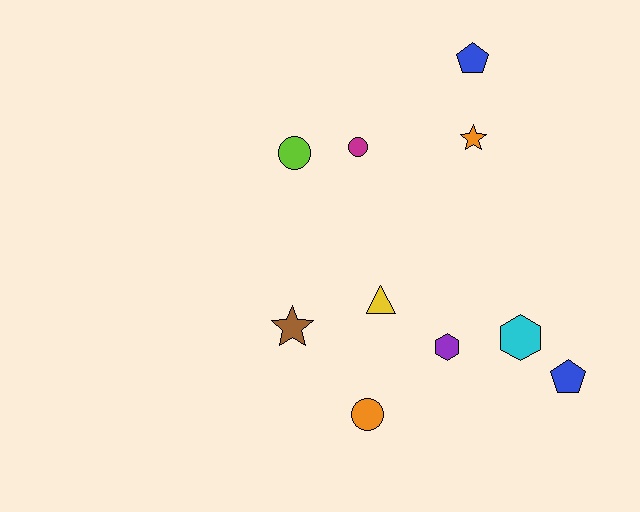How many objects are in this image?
There are 10 objects.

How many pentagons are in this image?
There are 2 pentagons.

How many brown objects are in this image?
There is 1 brown object.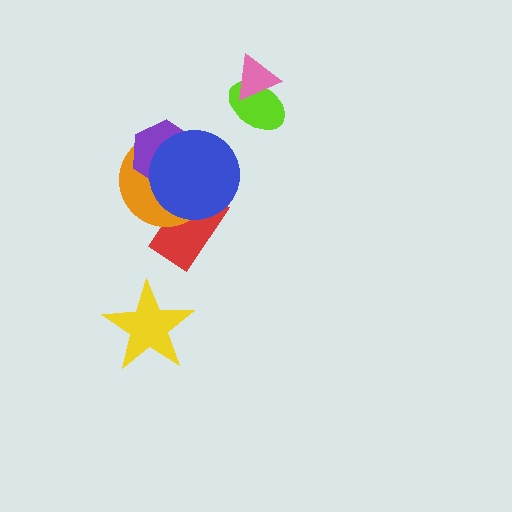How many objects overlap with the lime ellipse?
1 object overlaps with the lime ellipse.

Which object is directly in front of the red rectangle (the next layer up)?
The orange circle is directly in front of the red rectangle.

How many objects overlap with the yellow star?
0 objects overlap with the yellow star.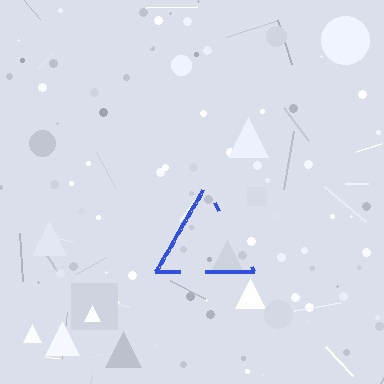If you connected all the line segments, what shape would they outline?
They would outline a triangle.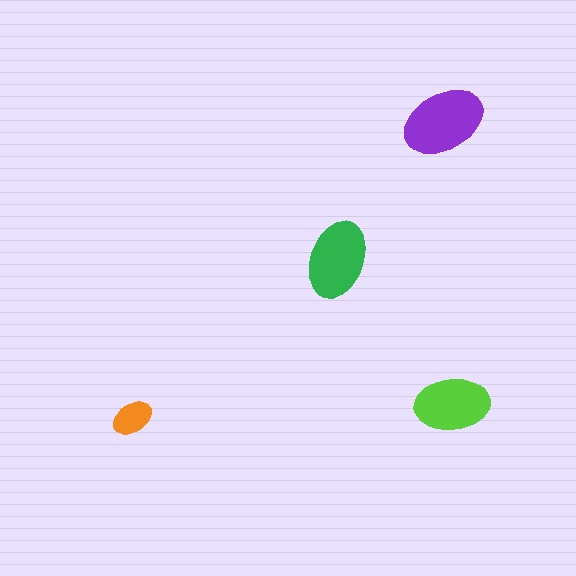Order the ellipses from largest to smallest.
the purple one, the green one, the lime one, the orange one.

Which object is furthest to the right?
The lime ellipse is rightmost.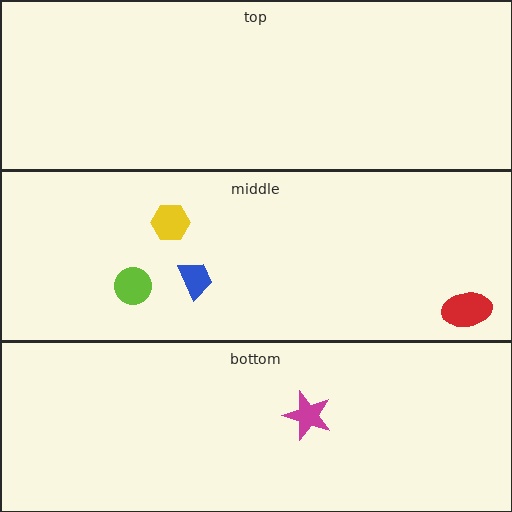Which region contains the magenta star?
The bottom region.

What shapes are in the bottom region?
The magenta star.